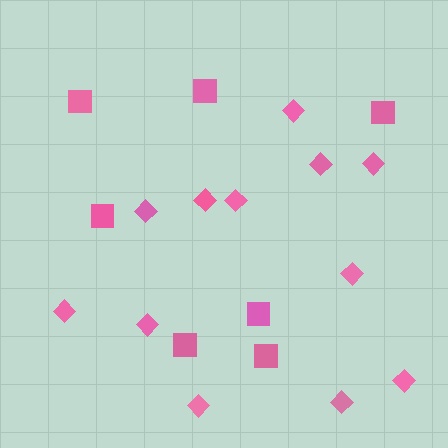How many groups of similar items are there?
There are 2 groups: one group of squares (7) and one group of diamonds (12).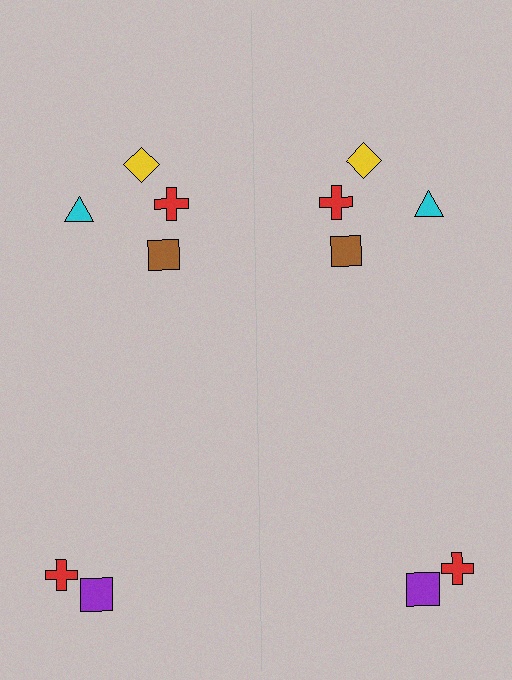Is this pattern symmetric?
Yes, this pattern has bilateral (reflection) symmetry.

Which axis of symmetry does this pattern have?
The pattern has a vertical axis of symmetry running through the center of the image.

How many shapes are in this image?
There are 12 shapes in this image.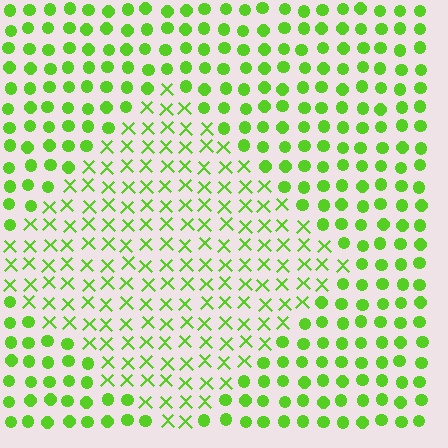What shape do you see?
I see a diamond.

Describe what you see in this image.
The image is filled with small lime elements arranged in a uniform grid. A diamond-shaped region contains X marks, while the surrounding area contains circles. The boundary is defined purely by the change in element shape.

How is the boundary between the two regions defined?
The boundary is defined by a change in element shape: X marks inside vs. circles outside. All elements share the same color and spacing.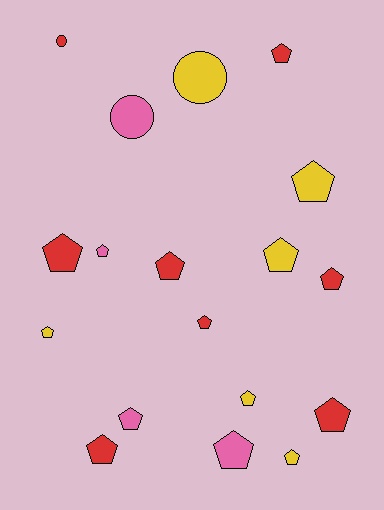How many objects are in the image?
There are 18 objects.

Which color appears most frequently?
Red, with 8 objects.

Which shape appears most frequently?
Pentagon, with 15 objects.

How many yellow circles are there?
There is 1 yellow circle.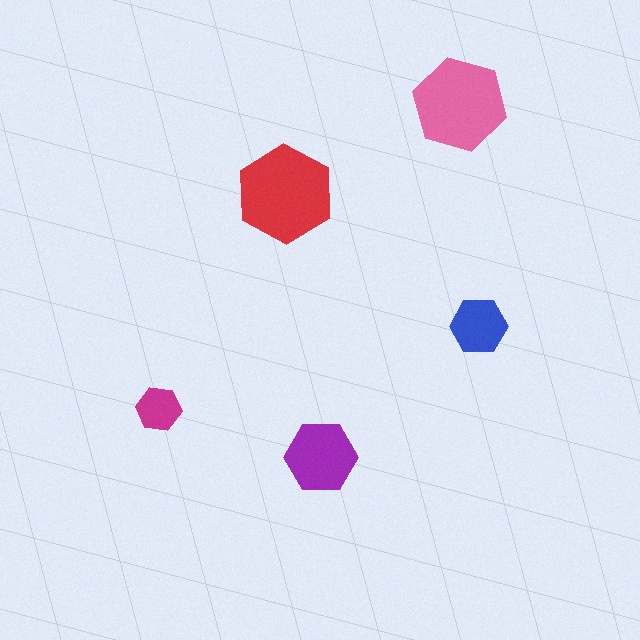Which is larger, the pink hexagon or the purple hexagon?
The pink one.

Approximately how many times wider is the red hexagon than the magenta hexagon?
About 2 times wider.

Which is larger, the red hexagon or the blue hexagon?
The red one.